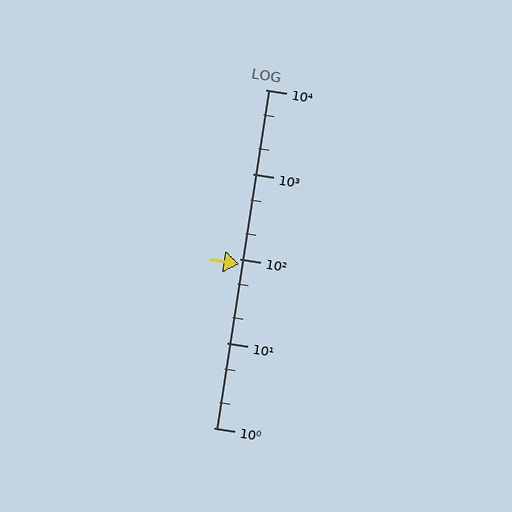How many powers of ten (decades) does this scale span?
The scale spans 4 decades, from 1 to 10000.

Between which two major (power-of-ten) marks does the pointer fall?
The pointer is between 10 and 100.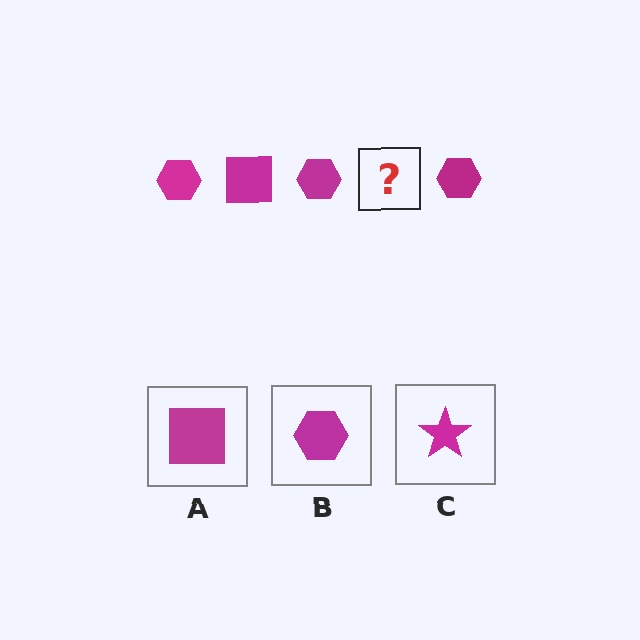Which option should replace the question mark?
Option A.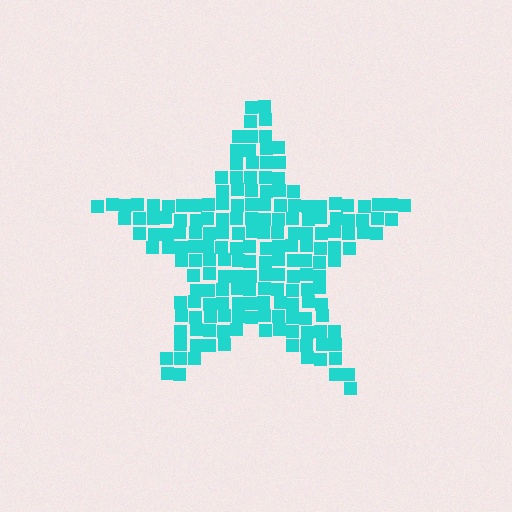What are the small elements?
The small elements are squares.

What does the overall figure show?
The overall figure shows a star.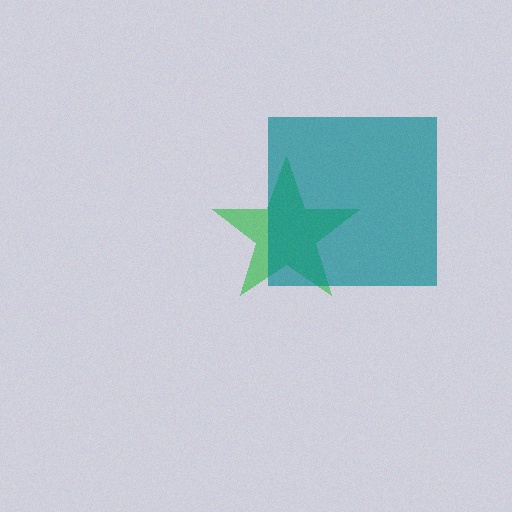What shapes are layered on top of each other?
The layered shapes are: a green star, a teal square.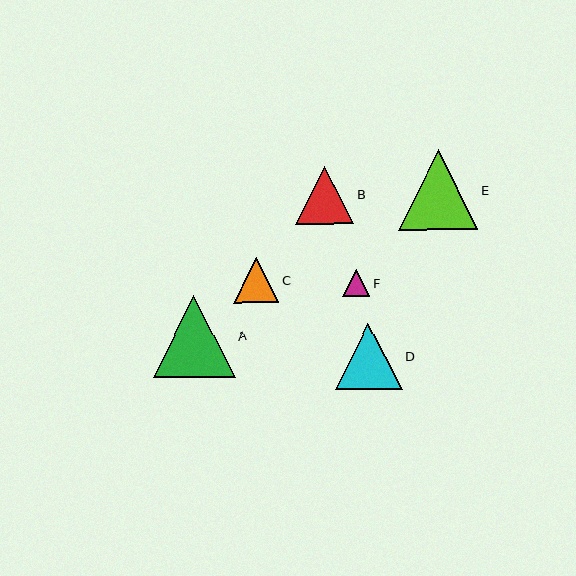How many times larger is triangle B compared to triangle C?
Triangle B is approximately 1.3 times the size of triangle C.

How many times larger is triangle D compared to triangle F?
Triangle D is approximately 2.5 times the size of triangle F.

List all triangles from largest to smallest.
From largest to smallest: A, E, D, B, C, F.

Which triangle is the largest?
Triangle A is the largest with a size of approximately 82 pixels.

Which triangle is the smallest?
Triangle F is the smallest with a size of approximately 27 pixels.